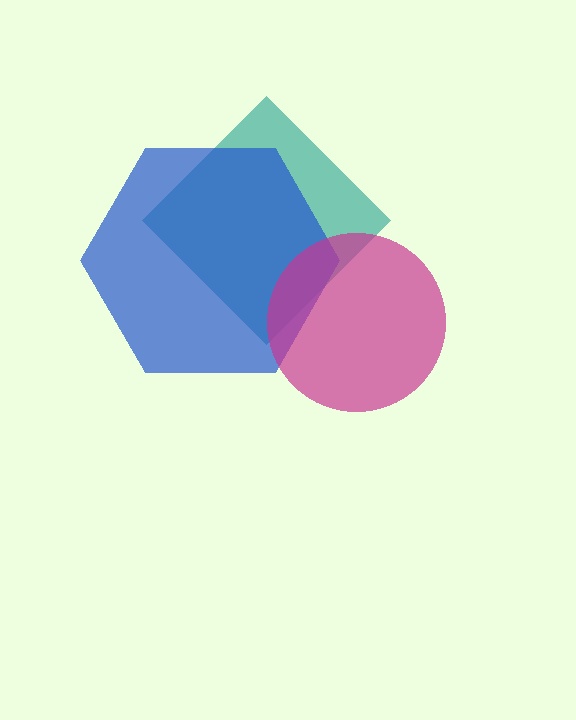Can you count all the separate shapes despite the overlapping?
Yes, there are 3 separate shapes.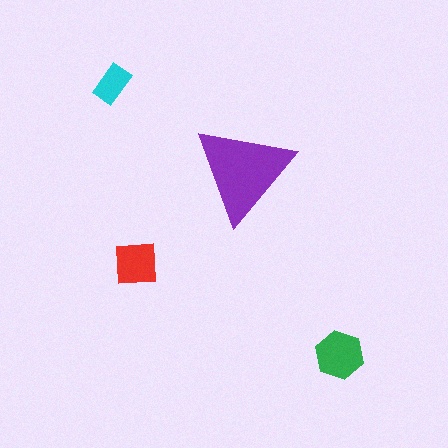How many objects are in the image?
There are 4 objects in the image.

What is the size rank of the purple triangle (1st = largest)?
1st.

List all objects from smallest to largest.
The cyan rectangle, the red square, the green hexagon, the purple triangle.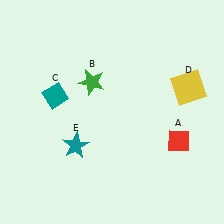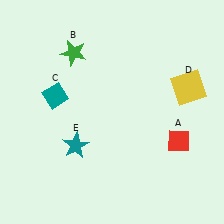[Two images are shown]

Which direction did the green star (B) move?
The green star (B) moved up.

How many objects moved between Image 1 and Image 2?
1 object moved between the two images.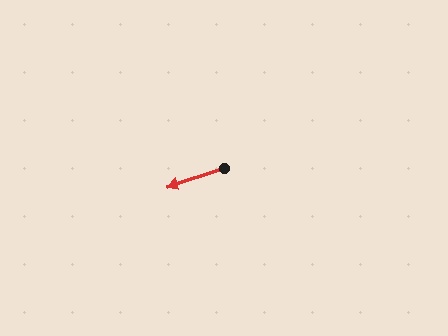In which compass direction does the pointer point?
West.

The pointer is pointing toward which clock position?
Roughly 8 o'clock.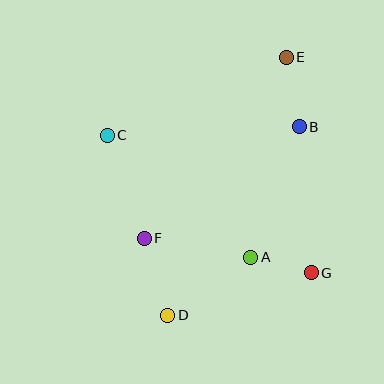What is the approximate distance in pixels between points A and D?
The distance between A and D is approximately 101 pixels.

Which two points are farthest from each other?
Points D and E are farthest from each other.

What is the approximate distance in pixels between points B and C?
The distance between B and C is approximately 192 pixels.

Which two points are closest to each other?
Points A and G are closest to each other.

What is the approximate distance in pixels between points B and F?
The distance between B and F is approximately 191 pixels.